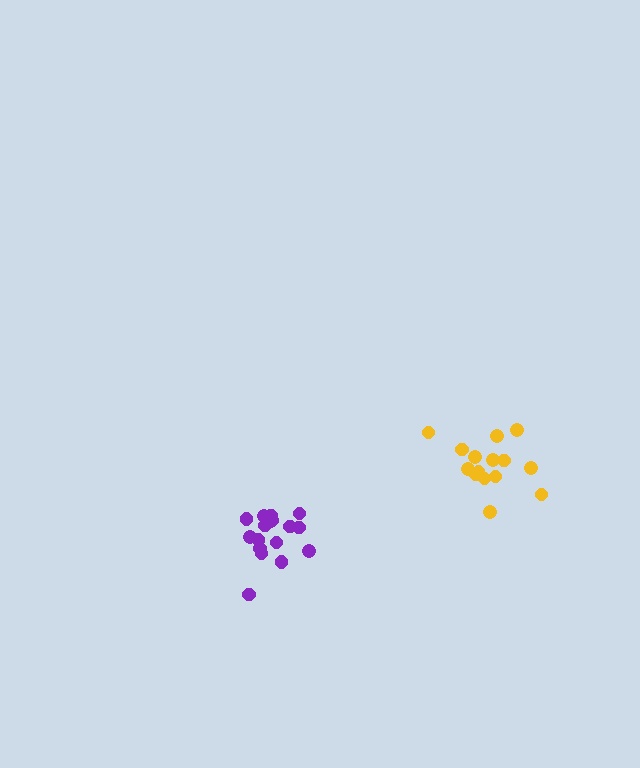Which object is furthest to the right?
The yellow cluster is rightmost.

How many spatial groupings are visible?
There are 2 spatial groupings.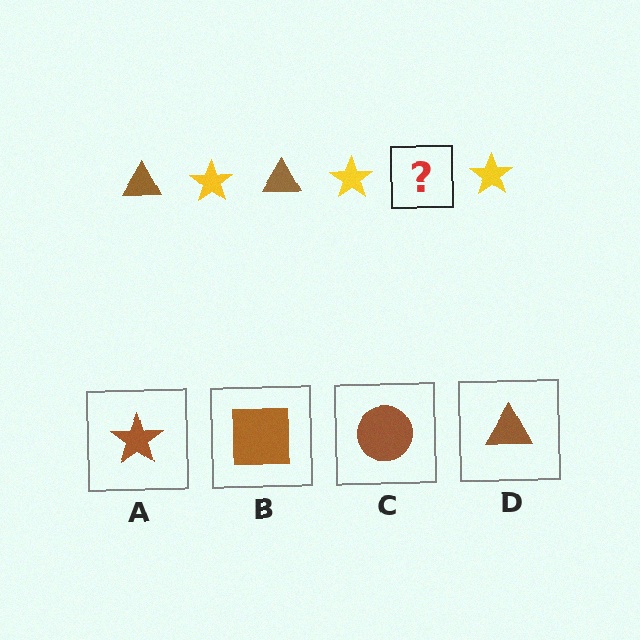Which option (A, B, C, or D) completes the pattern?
D.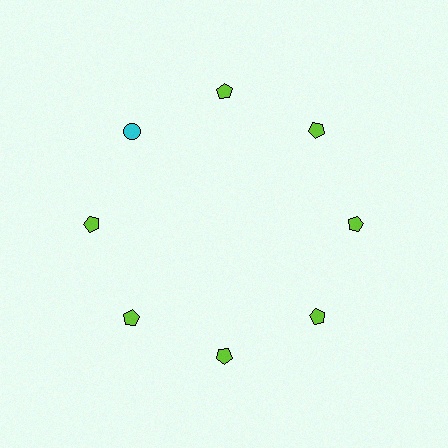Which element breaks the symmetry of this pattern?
The cyan circle at roughly the 10 o'clock position breaks the symmetry. All other shapes are lime pentagons.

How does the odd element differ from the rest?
It differs in both color (cyan instead of lime) and shape (circle instead of pentagon).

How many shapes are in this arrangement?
There are 8 shapes arranged in a ring pattern.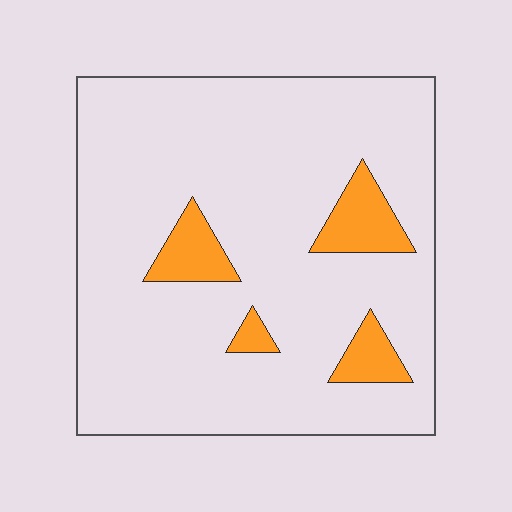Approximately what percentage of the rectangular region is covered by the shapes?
Approximately 10%.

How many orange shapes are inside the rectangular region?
4.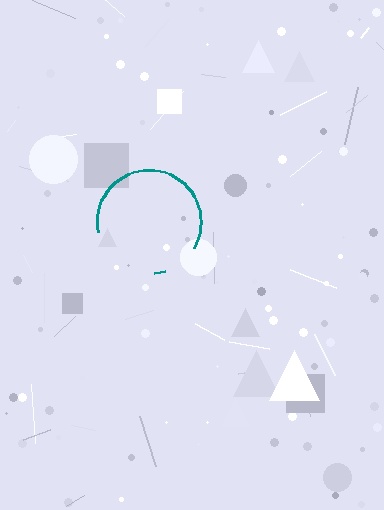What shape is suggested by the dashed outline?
The dashed outline suggests a circle.